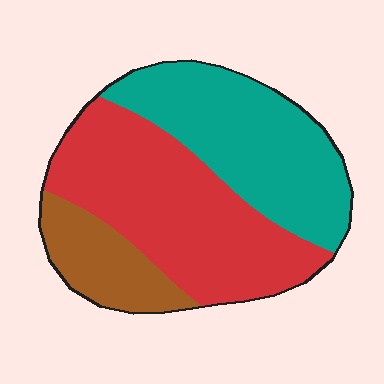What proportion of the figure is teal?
Teal takes up between a quarter and a half of the figure.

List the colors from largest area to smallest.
From largest to smallest: red, teal, brown.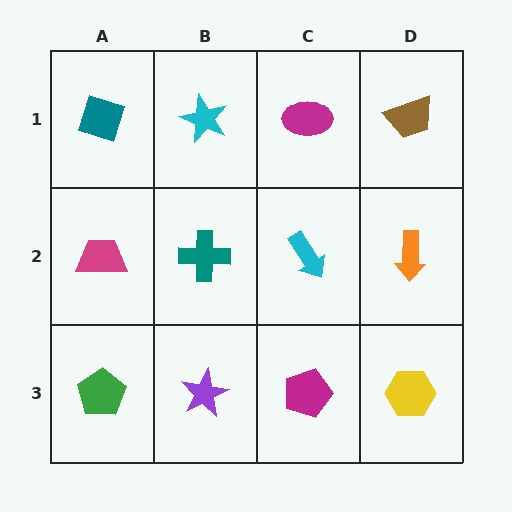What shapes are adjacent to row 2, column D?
A brown trapezoid (row 1, column D), a yellow hexagon (row 3, column D), a cyan arrow (row 2, column C).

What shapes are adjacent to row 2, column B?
A cyan star (row 1, column B), a purple star (row 3, column B), a magenta trapezoid (row 2, column A), a cyan arrow (row 2, column C).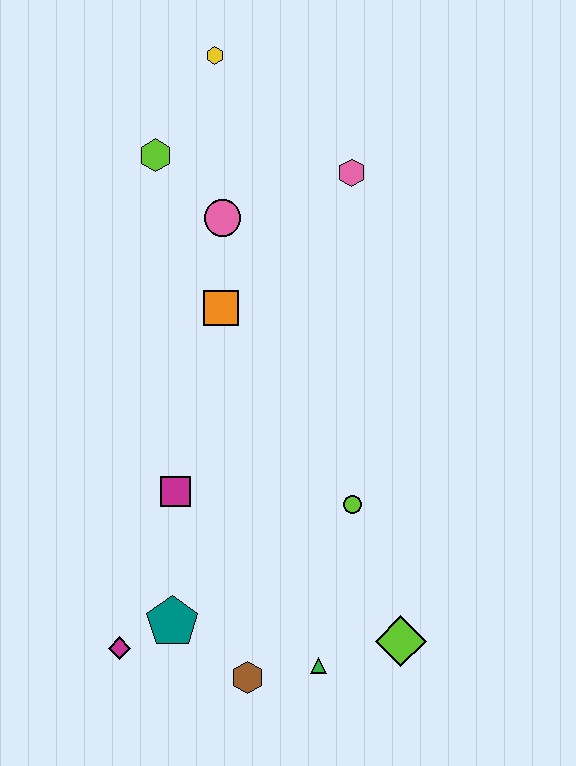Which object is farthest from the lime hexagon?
The lime diamond is farthest from the lime hexagon.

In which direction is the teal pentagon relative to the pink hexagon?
The teal pentagon is below the pink hexagon.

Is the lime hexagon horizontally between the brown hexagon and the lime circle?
No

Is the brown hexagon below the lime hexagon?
Yes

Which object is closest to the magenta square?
The teal pentagon is closest to the magenta square.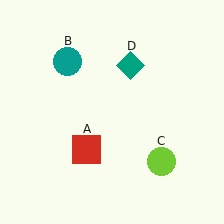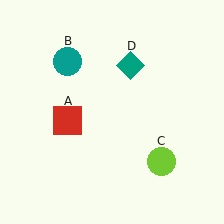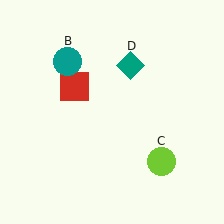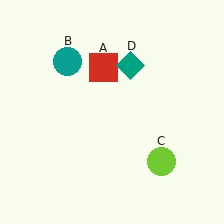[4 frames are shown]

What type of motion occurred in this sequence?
The red square (object A) rotated clockwise around the center of the scene.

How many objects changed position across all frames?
1 object changed position: red square (object A).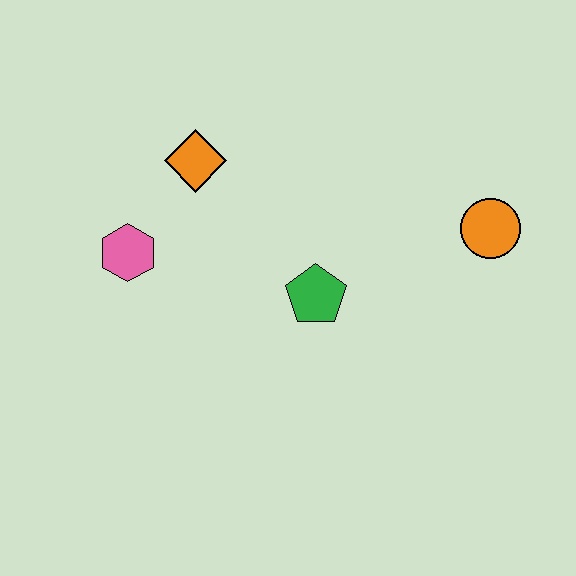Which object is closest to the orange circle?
The green pentagon is closest to the orange circle.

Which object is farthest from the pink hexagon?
The orange circle is farthest from the pink hexagon.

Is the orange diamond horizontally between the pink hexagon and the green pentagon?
Yes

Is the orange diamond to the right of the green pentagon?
No